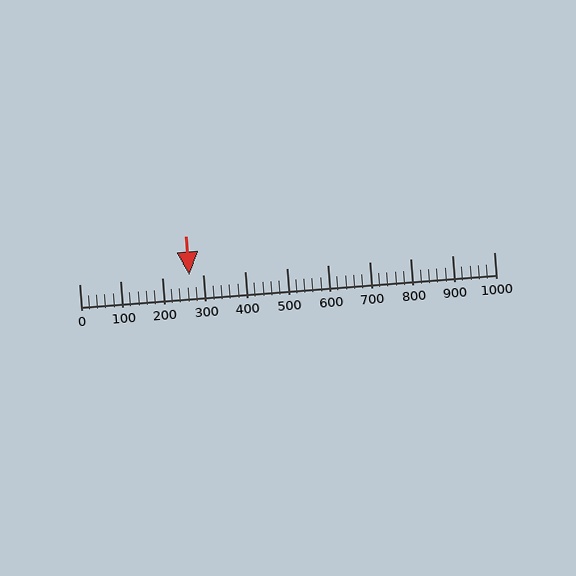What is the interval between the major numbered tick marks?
The major tick marks are spaced 100 units apart.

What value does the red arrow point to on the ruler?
The red arrow points to approximately 266.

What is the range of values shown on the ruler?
The ruler shows values from 0 to 1000.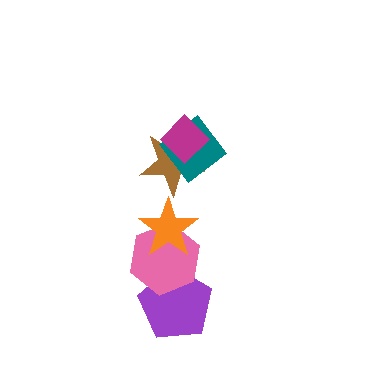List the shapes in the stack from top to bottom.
From top to bottom: the magenta diamond, the teal diamond, the brown star, the orange star, the pink hexagon, the purple pentagon.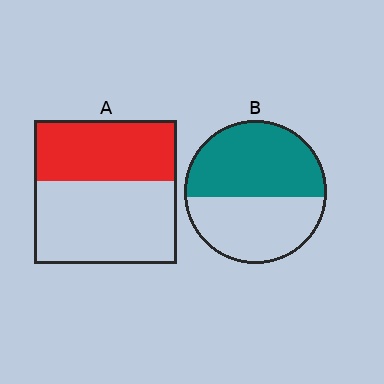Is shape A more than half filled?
No.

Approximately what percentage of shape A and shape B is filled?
A is approximately 40% and B is approximately 55%.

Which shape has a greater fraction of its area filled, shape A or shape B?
Shape B.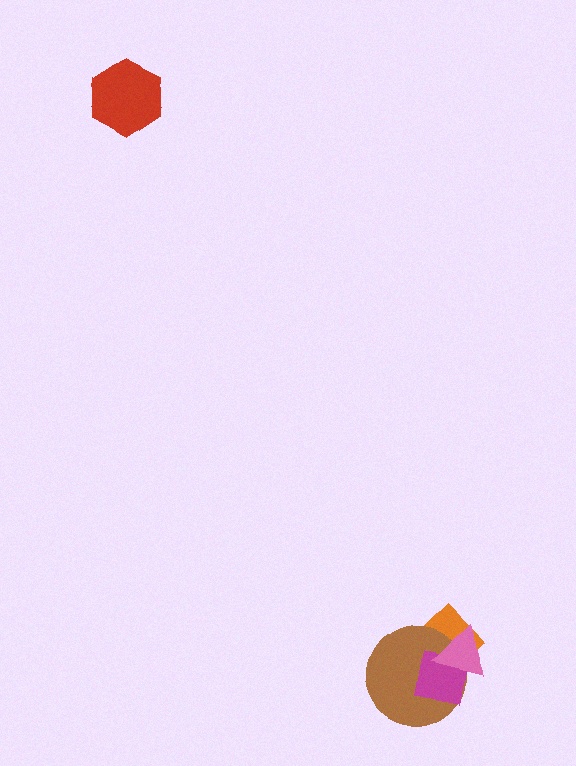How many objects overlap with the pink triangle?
3 objects overlap with the pink triangle.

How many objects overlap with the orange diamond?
3 objects overlap with the orange diamond.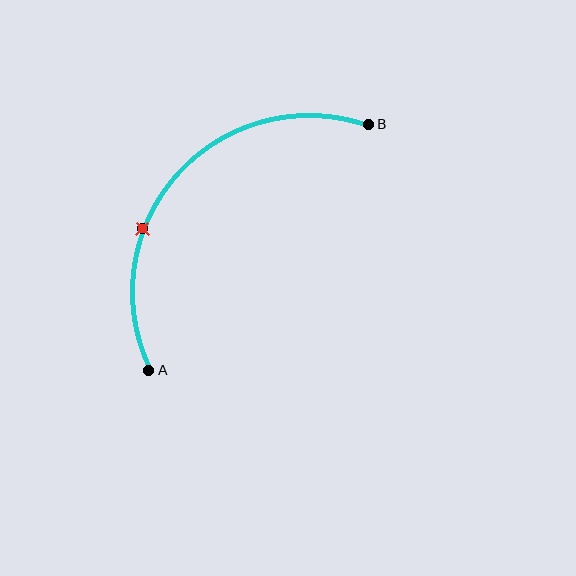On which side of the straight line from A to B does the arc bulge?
The arc bulges above and to the left of the straight line connecting A and B.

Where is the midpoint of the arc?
The arc midpoint is the point on the curve farthest from the straight line joining A and B. It sits above and to the left of that line.